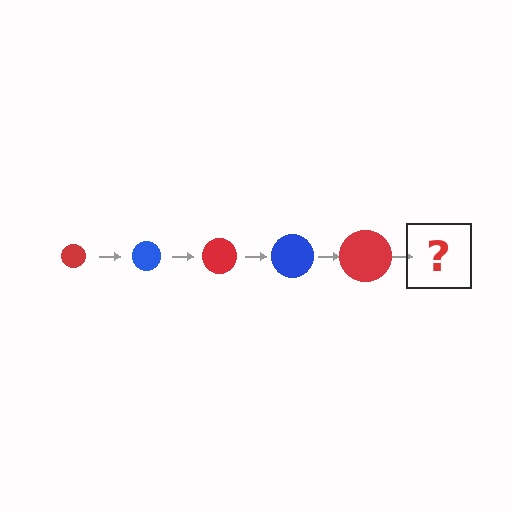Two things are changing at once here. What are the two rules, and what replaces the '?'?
The two rules are that the circle grows larger each step and the color cycles through red and blue. The '?' should be a blue circle, larger than the previous one.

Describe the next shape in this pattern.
It should be a blue circle, larger than the previous one.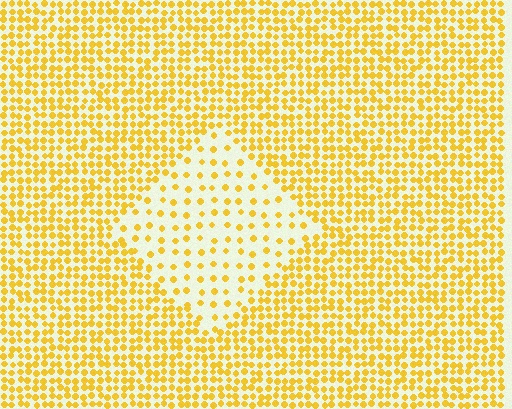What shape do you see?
I see a diamond.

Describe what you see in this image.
The image contains small yellow elements arranged at two different densities. A diamond-shaped region is visible where the elements are less densely packed than the surrounding area.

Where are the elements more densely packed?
The elements are more densely packed outside the diamond boundary.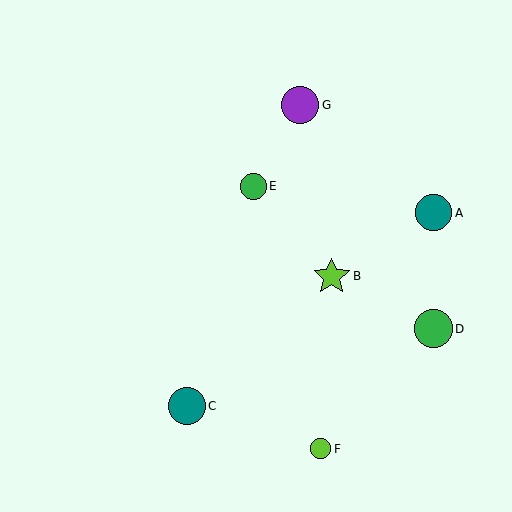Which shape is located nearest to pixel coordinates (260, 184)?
The green circle (labeled E) at (253, 186) is nearest to that location.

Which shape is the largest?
The green circle (labeled D) is the largest.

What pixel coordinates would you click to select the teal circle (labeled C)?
Click at (187, 406) to select the teal circle C.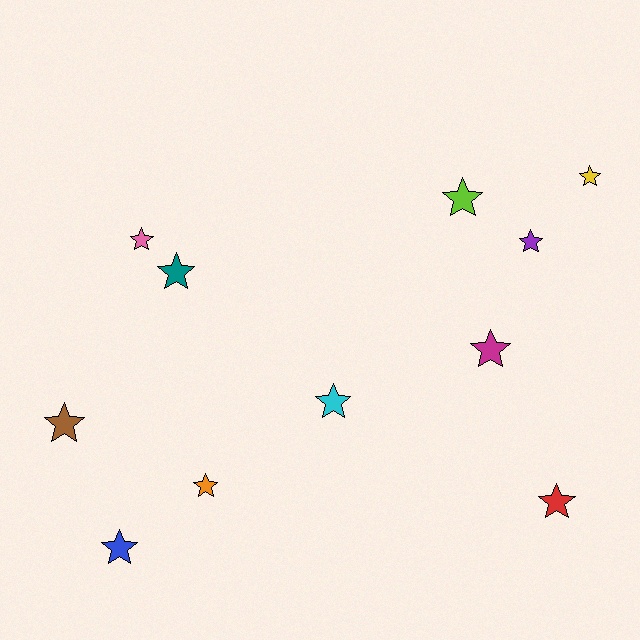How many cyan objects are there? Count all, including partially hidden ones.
There is 1 cyan object.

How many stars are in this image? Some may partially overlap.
There are 11 stars.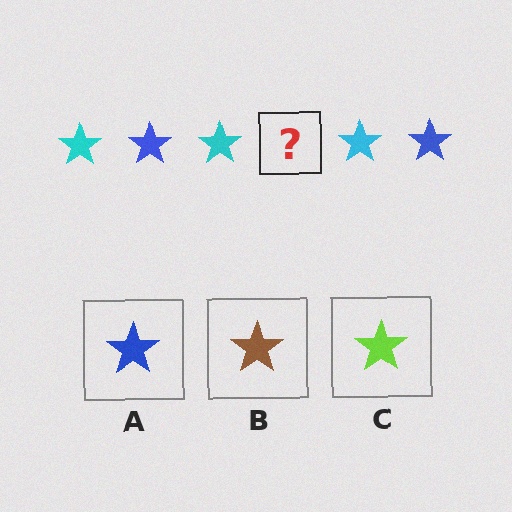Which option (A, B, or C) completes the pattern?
A.